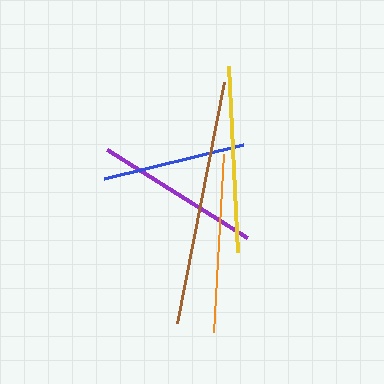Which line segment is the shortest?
The blue line is the shortest at approximately 143 pixels.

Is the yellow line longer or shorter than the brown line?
The brown line is longer than the yellow line.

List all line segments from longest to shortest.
From longest to shortest: brown, yellow, orange, purple, blue.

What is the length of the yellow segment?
The yellow segment is approximately 186 pixels long.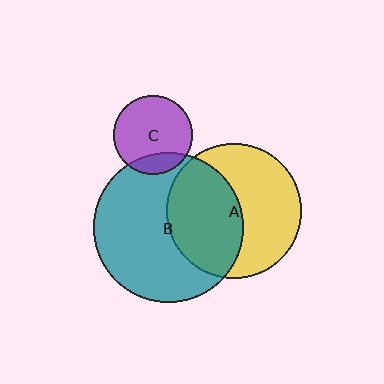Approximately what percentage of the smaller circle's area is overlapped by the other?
Approximately 45%.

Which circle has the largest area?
Circle B (teal).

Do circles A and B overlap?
Yes.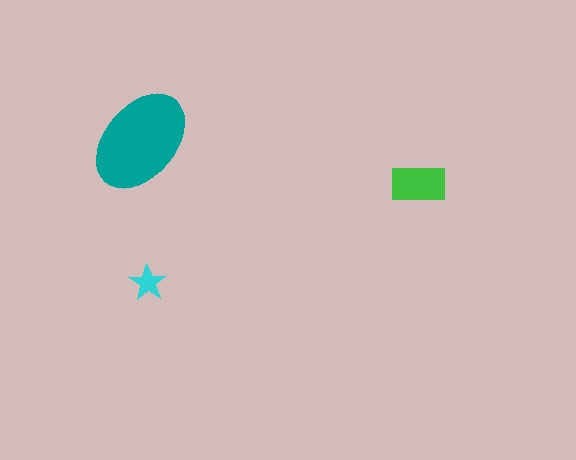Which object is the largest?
The teal ellipse.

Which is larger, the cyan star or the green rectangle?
The green rectangle.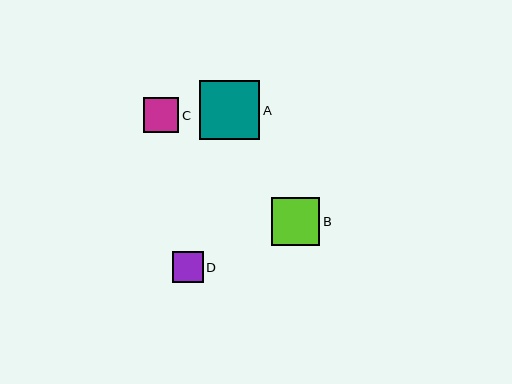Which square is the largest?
Square A is the largest with a size of approximately 60 pixels.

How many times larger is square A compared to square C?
Square A is approximately 1.7 times the size of square C.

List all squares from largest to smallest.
From largest to smallest: A, B, C, D.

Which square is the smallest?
Square D is the smallest with a size of approximately 31 pixels.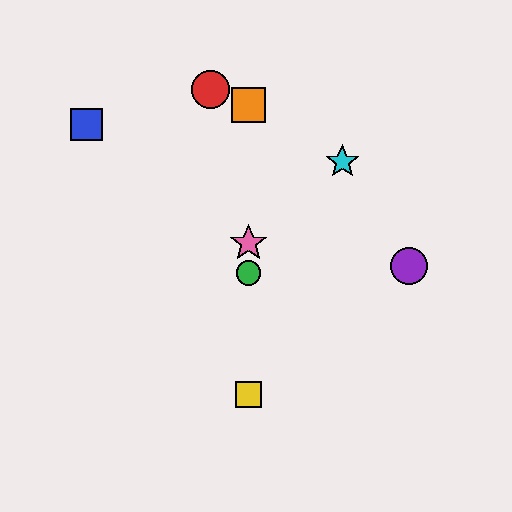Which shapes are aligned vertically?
The green circle, the yellow square, the orange square, the pink star are aligned vertically.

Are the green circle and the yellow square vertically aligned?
Yes, both are at x≈249.